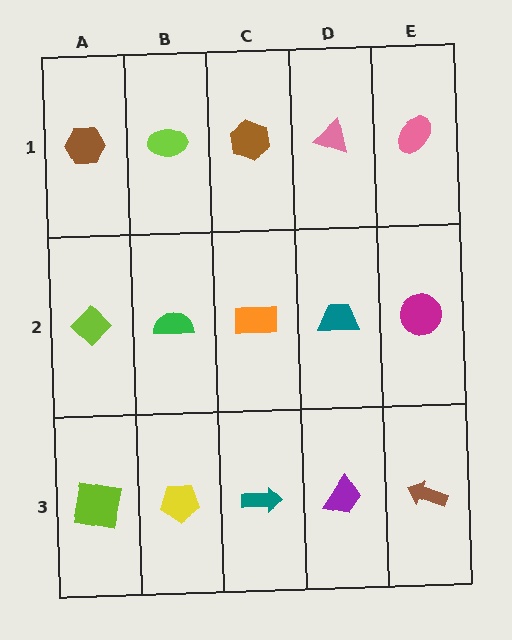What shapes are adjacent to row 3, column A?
A lime diamond (row 2, column A), a yellow pentagon (row 3, column B).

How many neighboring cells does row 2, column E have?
3.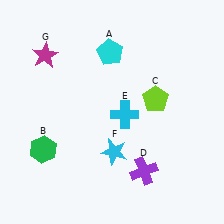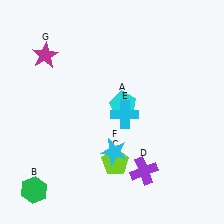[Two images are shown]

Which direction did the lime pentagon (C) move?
The lime pentagon (C) moved down.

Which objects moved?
The objects that moved are: the cyan pentagon (A), the green hexagon (B), the lime pentagon (C).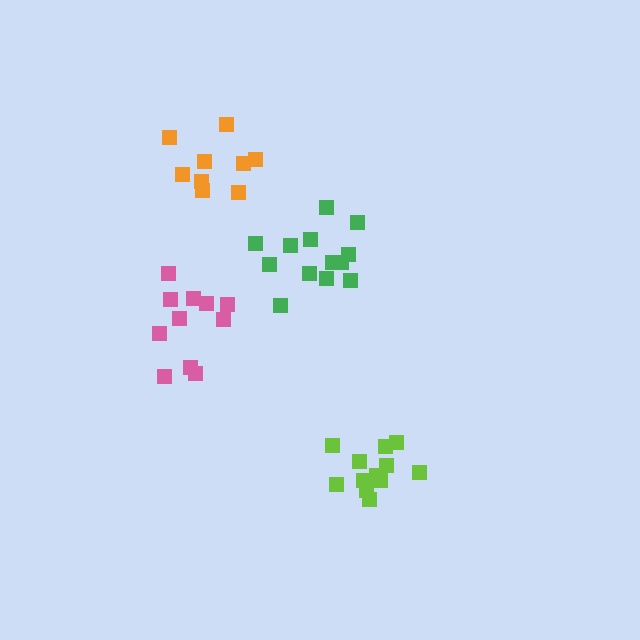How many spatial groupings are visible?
There are 4 spatial groupings.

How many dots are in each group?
Group 1: 9 dots, Group 2: 12 dots, Group 3: 13 dots, Group 4: 11 dots (45 total).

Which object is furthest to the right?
The lime cluster is rightmost.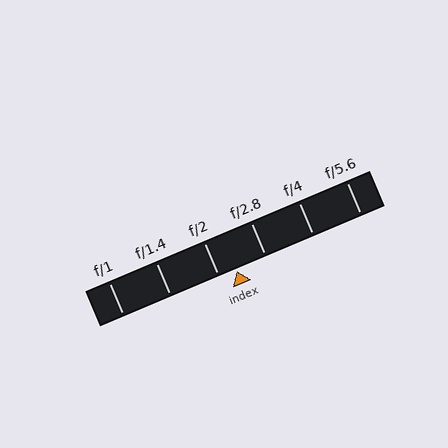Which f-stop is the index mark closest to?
The index mark is closest to f/2.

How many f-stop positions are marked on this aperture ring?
There are 6 f-stop positions marked.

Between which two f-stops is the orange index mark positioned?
The index mark is between f/2 and f/2.8.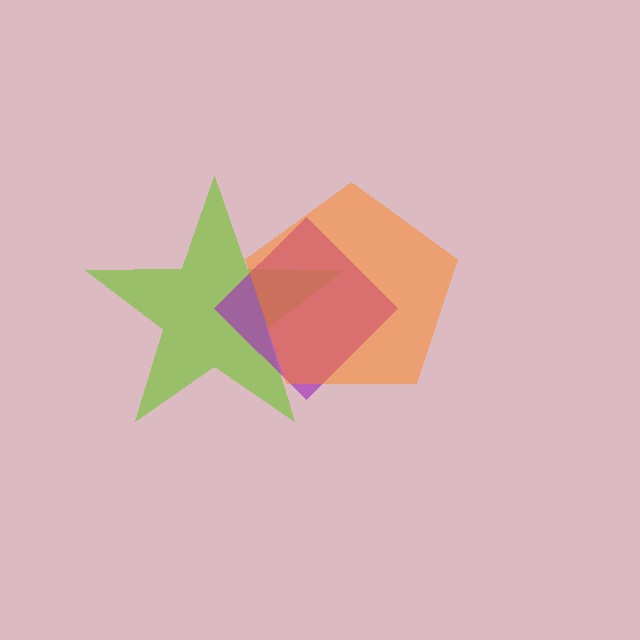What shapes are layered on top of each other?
The layered shapes are: a lime star, a purple diamond, an orange pentagon.